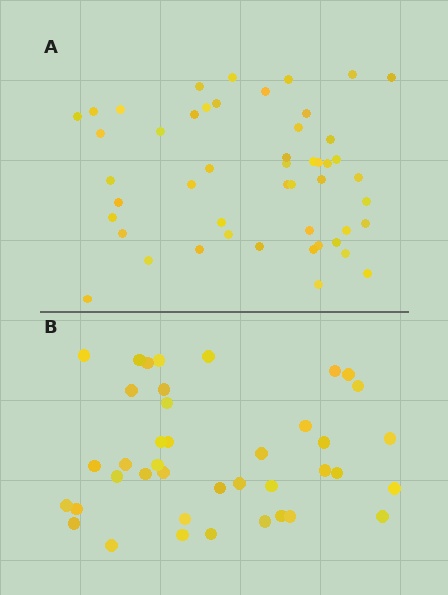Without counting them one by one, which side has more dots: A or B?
Region A (the top region) has more dots.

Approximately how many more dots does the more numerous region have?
Region A has roughly 8 or so more dots than region B.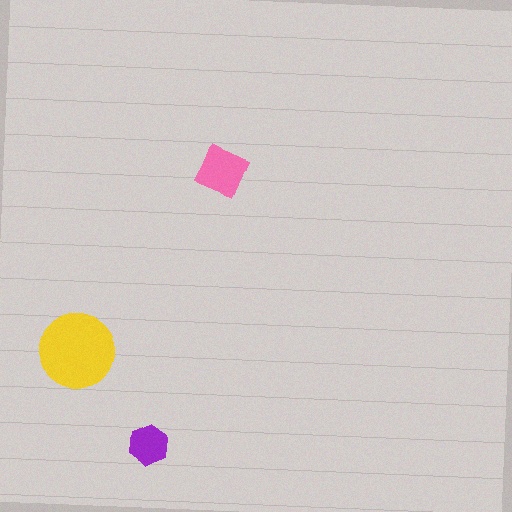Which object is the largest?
The yellow circle.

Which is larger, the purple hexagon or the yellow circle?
The yellow circle.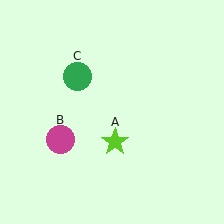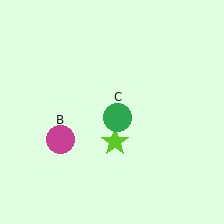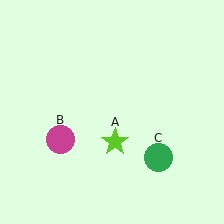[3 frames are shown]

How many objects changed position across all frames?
1 object changed position: green circle (object C).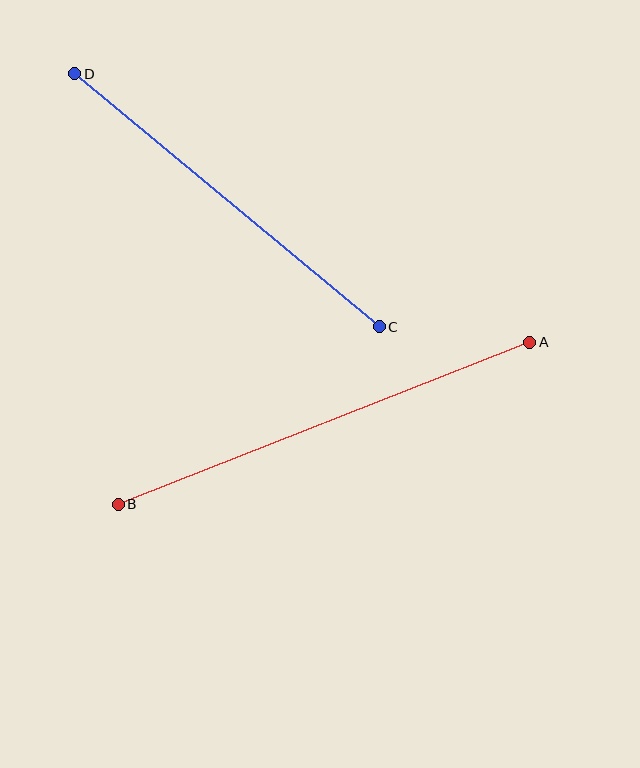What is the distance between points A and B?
The distance is approximately 442 pixels.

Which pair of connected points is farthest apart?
Points A and B are farthest apart.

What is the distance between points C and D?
The distance is approximately 396 pixels.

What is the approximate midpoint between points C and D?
The midpoint is at approximately (227, 200) pixels.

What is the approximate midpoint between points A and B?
The midpoint is at approximately (324, 423) pixels.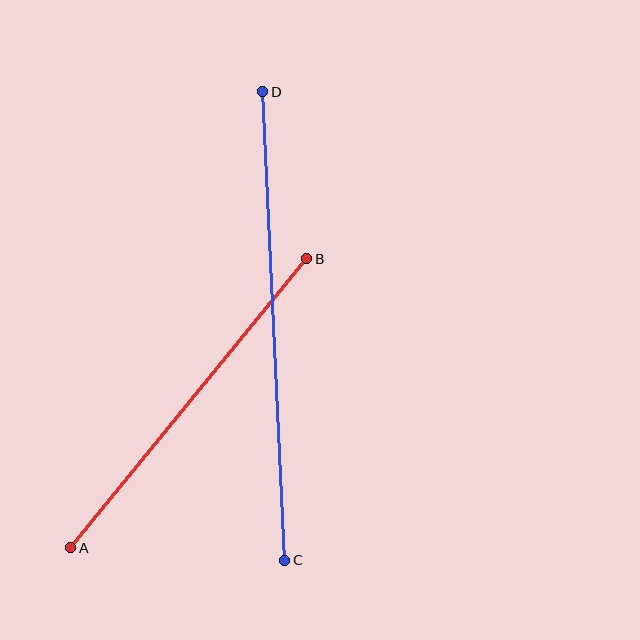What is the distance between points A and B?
The distance is approximately 373 pixels.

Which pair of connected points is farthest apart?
Points C and D are farthest apart.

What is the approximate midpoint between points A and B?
The midpoint is at approximately (189, 403) pixels.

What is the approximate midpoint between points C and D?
The midpoint is at approximately (274, 326) pixels.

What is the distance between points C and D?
The distance is approximately 469 pixels.